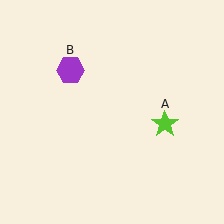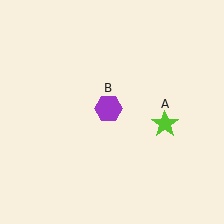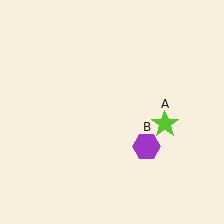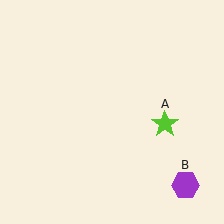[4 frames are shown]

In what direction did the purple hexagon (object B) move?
The purple hexagon (object B) moved down and to the right.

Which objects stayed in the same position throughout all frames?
Lime star (object A) remained stationary.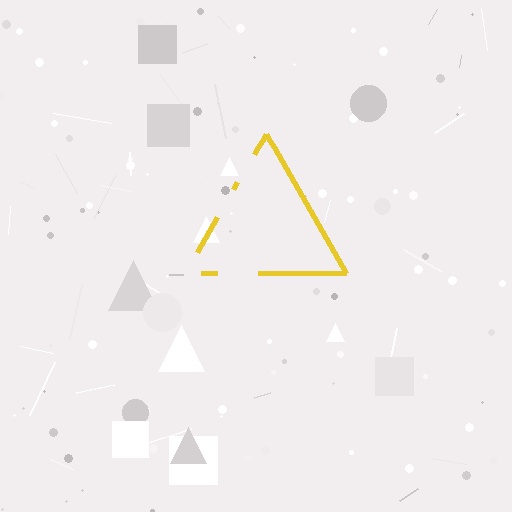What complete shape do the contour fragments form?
The contour fragments form a triangle.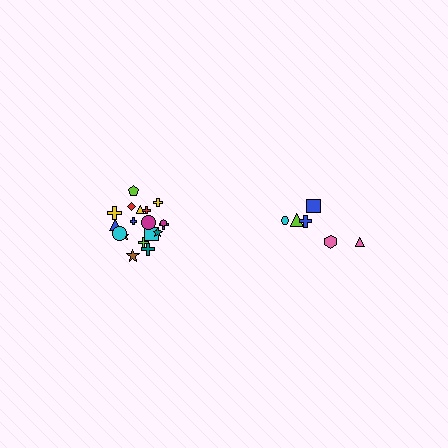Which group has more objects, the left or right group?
The left group.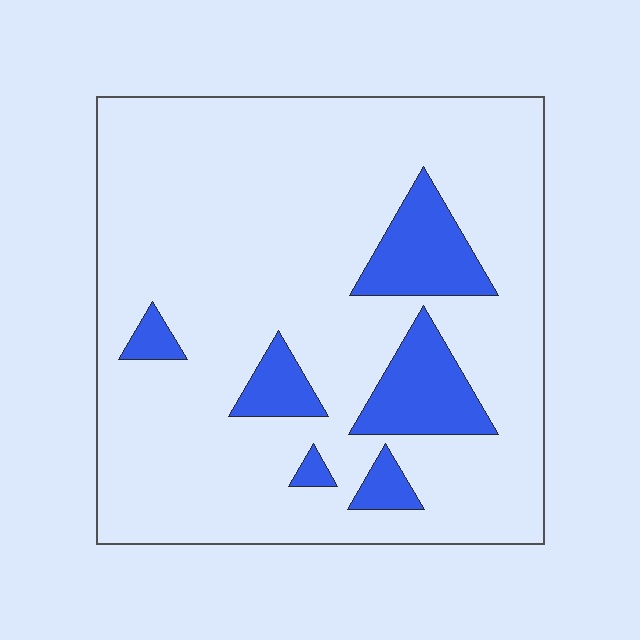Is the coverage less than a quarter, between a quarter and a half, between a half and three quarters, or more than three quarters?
Less than a quarter.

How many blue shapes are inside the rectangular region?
6.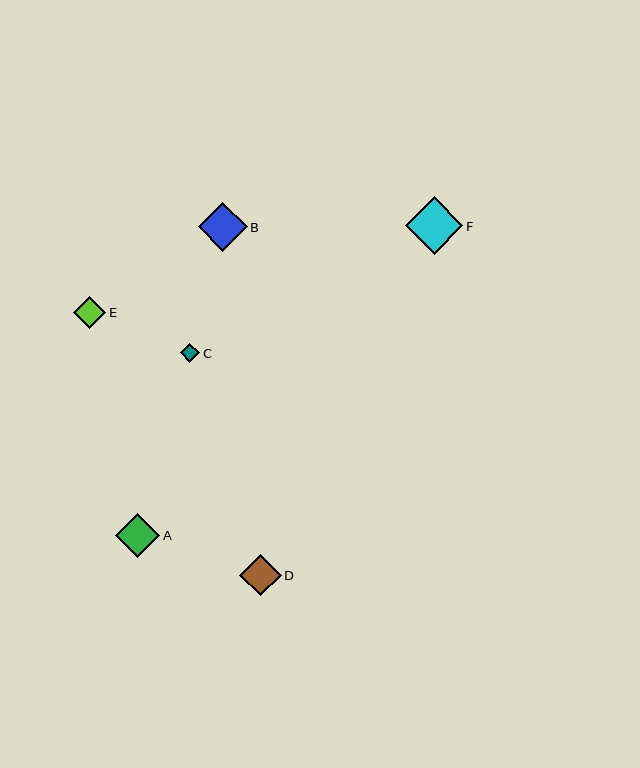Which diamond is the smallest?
Diamond C is the smallest with a size of approximately 20 pixels.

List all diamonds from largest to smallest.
From largest to smallest: F, B, A, D, E, C.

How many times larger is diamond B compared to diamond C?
Diamond B is approximately 2.5 times the size of diamond C.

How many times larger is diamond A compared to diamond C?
Diamond A is approximately 2.3 times the size of diamond C.